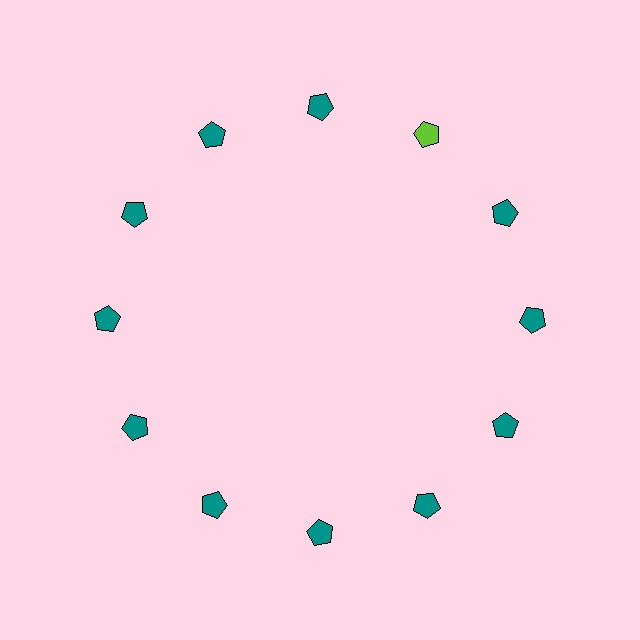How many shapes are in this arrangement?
There are 12 shapes arranged in a ring pattern.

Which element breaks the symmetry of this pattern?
The lime pentagon at roughly the 1 o'clock position breaks the symmetry. All other shapes are teal pentagons.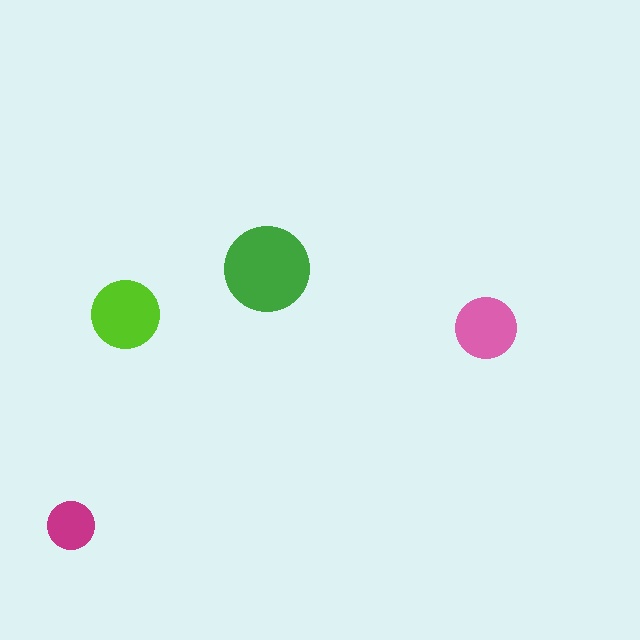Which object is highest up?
The green circle is topmost.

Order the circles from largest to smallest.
the green one, the lime one, the pink one, the magenta one.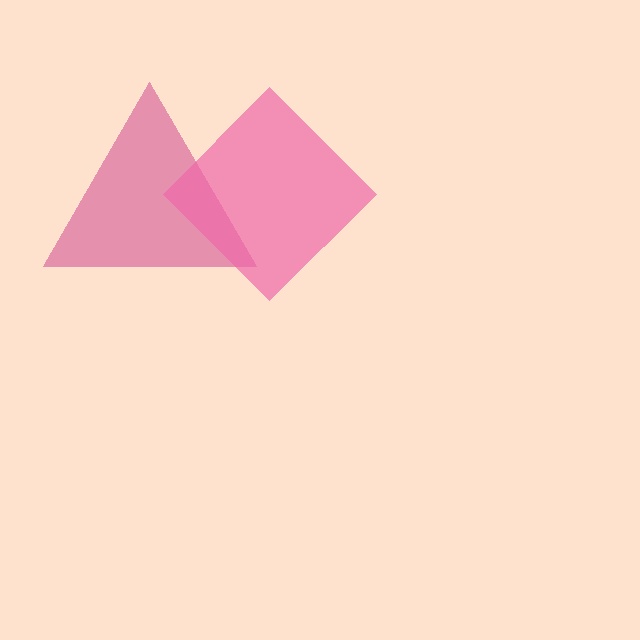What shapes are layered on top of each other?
The layered shapes are: a magenta triangle, a pink diamond.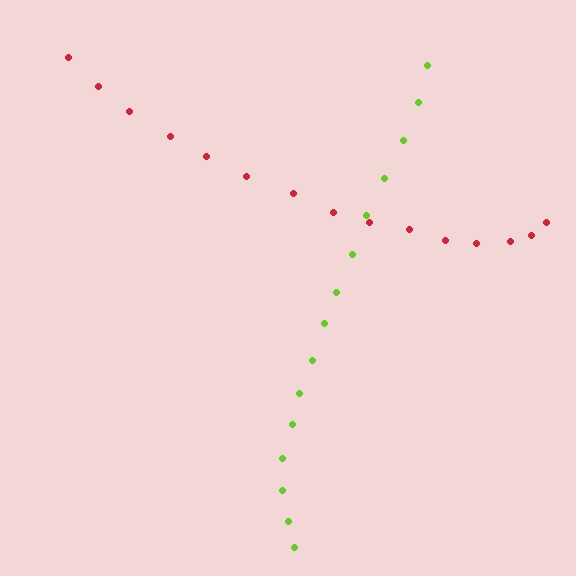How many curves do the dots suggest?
There are 2 distinct paths.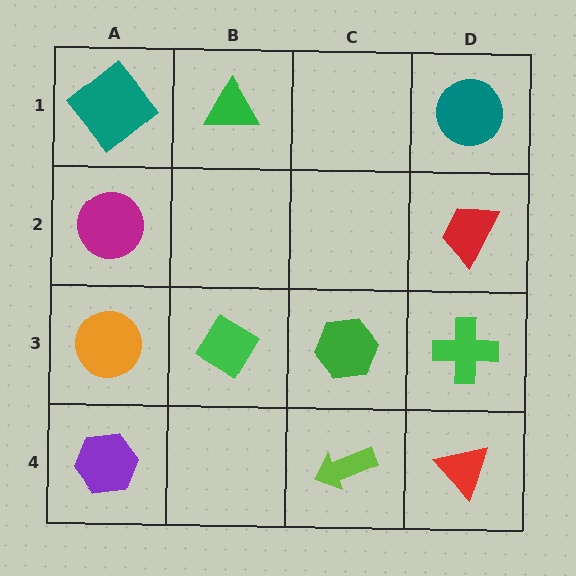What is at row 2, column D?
A red trapezoid.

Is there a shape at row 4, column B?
No, that cell is empty.